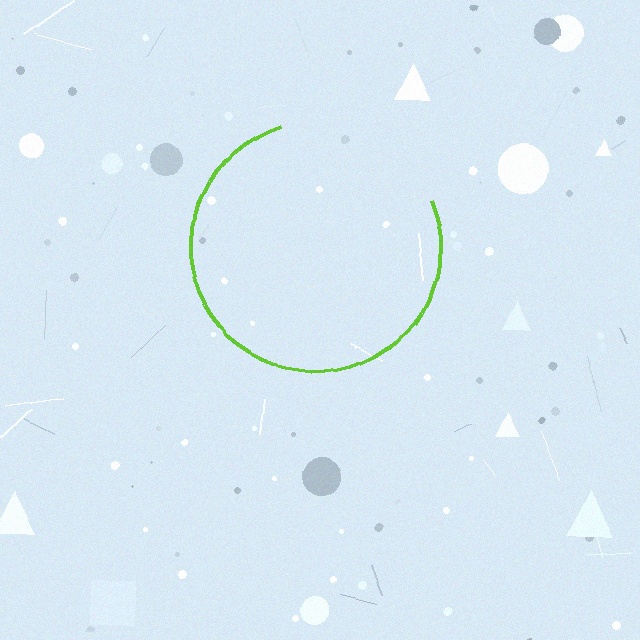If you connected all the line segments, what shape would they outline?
They would outline a circle.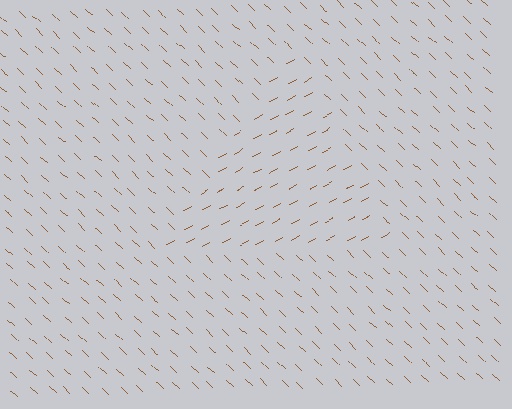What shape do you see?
I see a triangle.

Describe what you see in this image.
The image is filled with small brown line segments. A triangle region in the image has lines oriented differently from the surrounding lines, creating a visible texture boundary.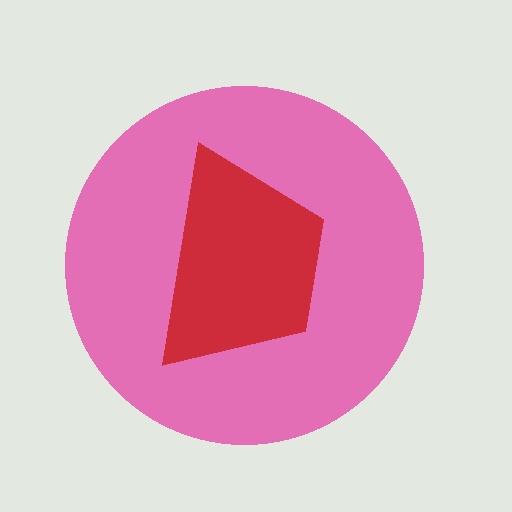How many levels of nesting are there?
2.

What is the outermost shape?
The pink circle.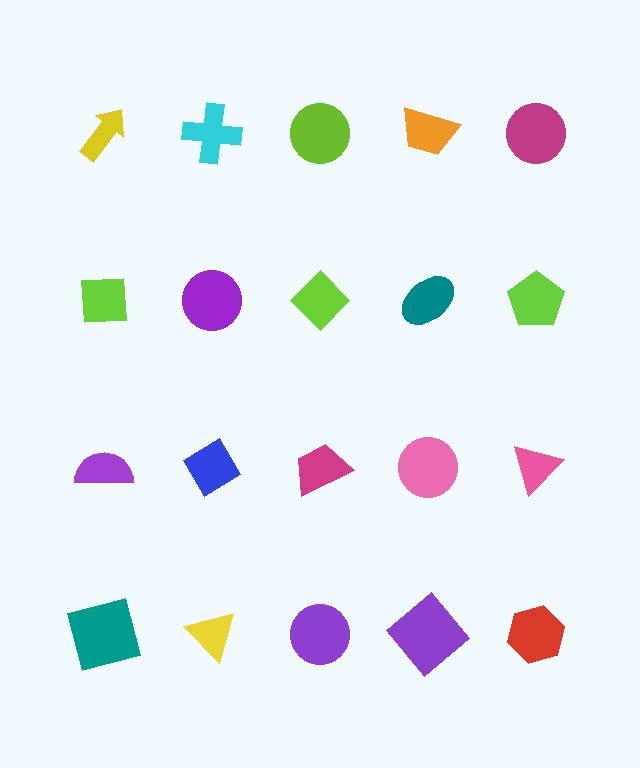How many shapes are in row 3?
5 shapes.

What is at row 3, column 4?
A pink circle.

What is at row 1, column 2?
A cyan cross.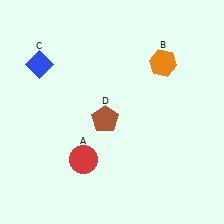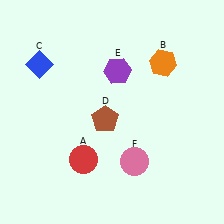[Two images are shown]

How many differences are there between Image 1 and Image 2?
There are 2 differences between the two images.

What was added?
A purple hexagon (E), a pink circle (F) were added in Image 2.